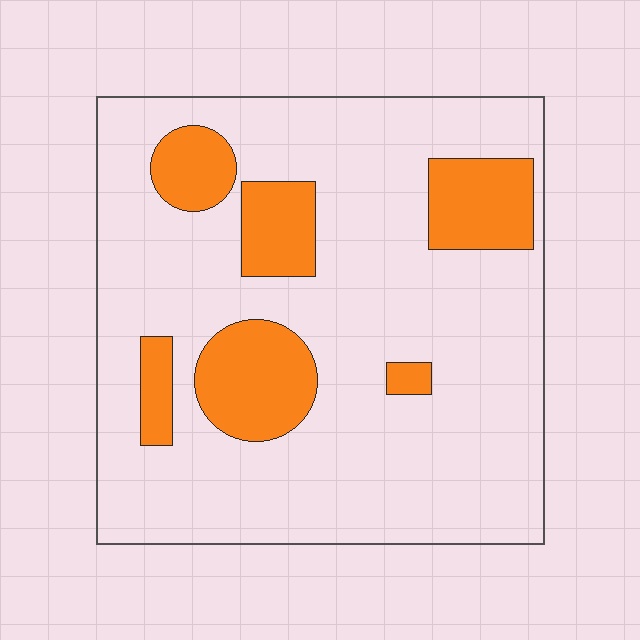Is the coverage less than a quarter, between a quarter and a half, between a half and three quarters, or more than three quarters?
Less than a quarter.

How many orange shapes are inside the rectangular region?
6.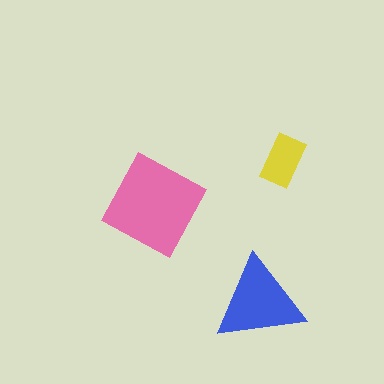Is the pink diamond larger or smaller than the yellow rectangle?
Larger.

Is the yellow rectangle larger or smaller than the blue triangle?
Smaller.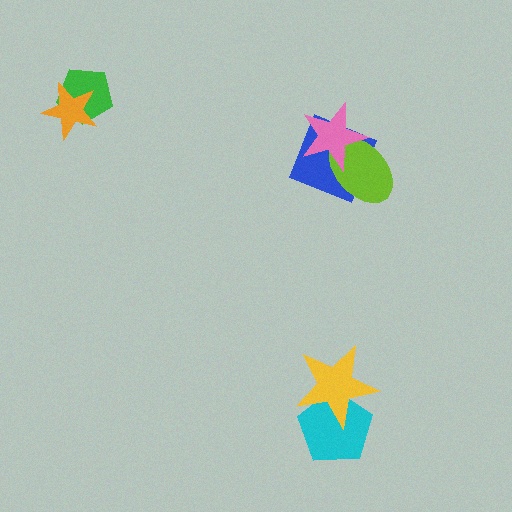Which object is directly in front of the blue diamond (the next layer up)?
The lime ellipse is directly in front of the blue diamond.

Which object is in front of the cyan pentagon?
The yellow star is in front of the cyan pentagon.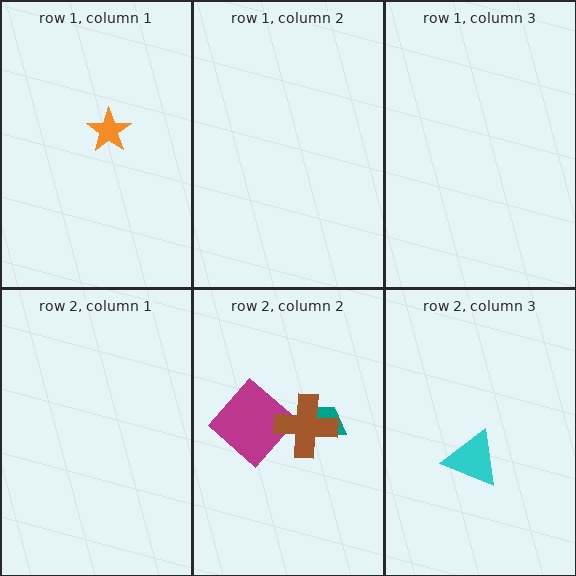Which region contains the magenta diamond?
The row 2, column 2 region.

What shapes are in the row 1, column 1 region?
The orange star.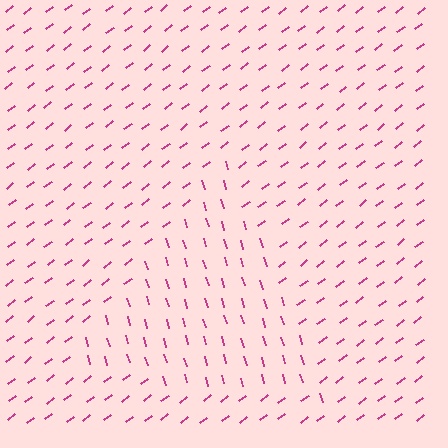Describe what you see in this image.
The image is filled with small magenta line segments. A triangle region in the image has lines oriented differently from the surrounding lines, creating a visible texture boundary.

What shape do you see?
I see a triangle.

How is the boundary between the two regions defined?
The boundary is defined purely by a change in line orientation (approximately 69 degrees difference). All lines are the same color and thickness.